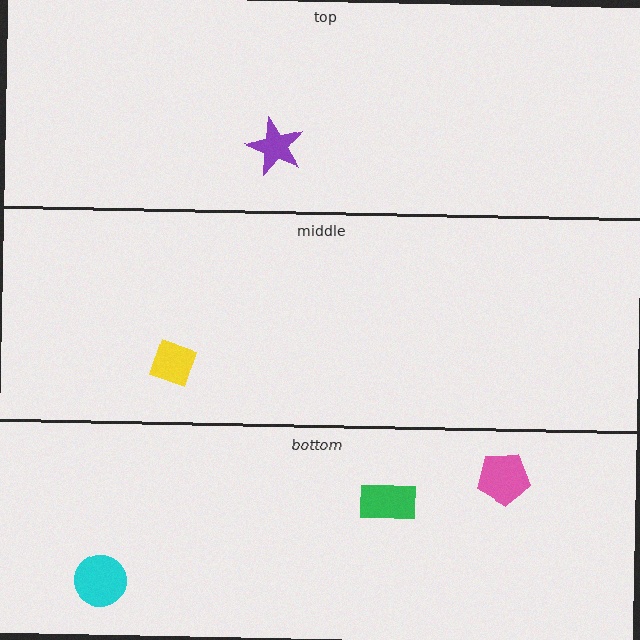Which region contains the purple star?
The top region.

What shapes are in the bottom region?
The cyan circle, the pink pentagon, the green rectangle.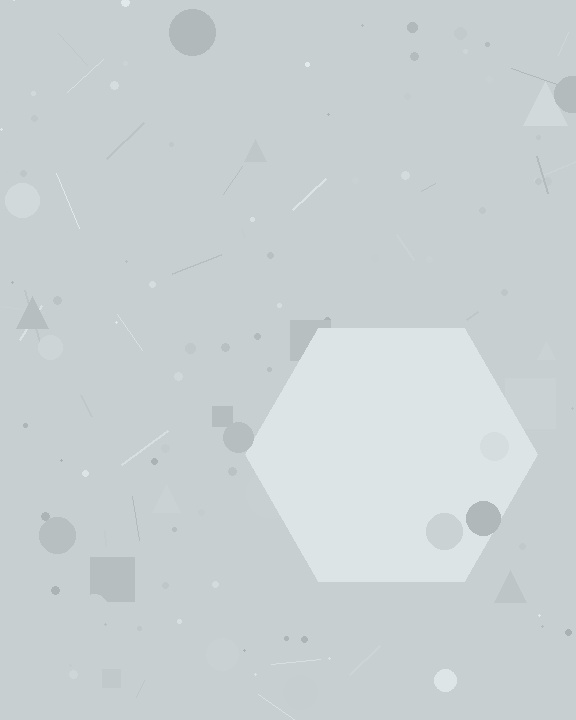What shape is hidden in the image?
A hexagon is hidden in the image.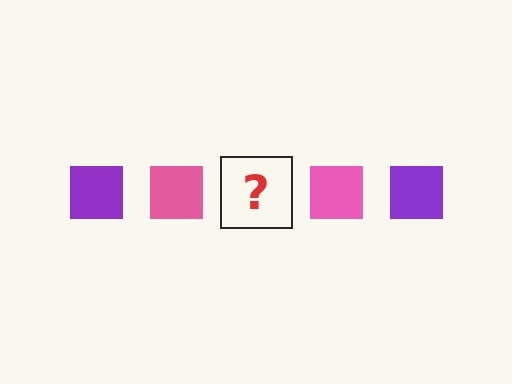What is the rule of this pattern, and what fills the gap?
The rule is that the pattern cycles through purple, pink squares. The gap should be filled with a purple square.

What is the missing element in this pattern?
The missing element is a purple square.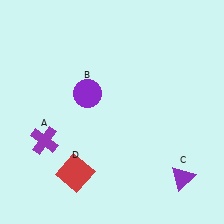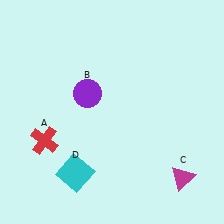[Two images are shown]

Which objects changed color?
A changed from purple to red. C changed from purple to magenta. D changed from red to cyan.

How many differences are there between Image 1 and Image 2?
There are 3 differences between the two images.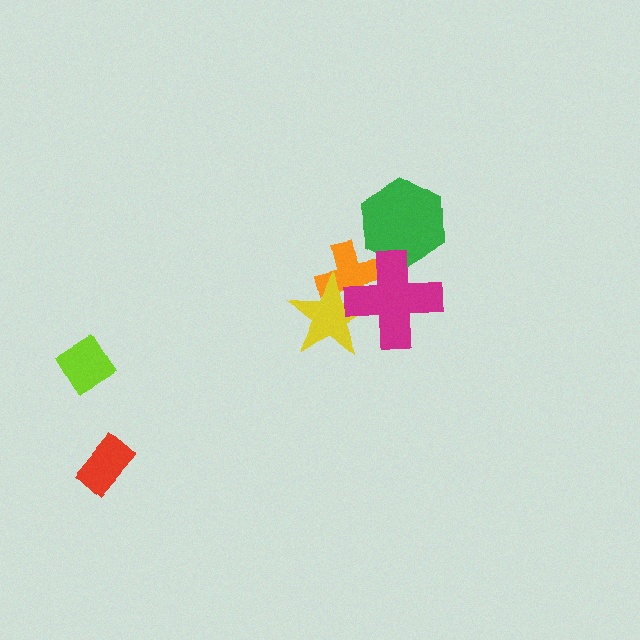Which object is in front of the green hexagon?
The magenta cross is in front of the green hexagon.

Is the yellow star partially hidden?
Yes, it is partially covered by another shape.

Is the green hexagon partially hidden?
Yes, it is partially covered by another shape.